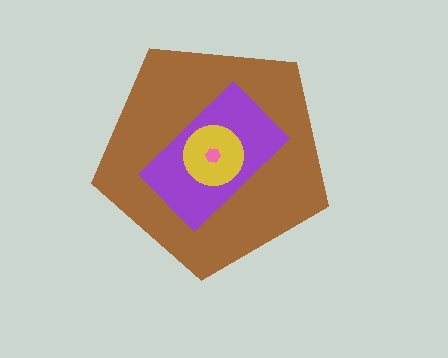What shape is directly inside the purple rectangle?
The yellow circle.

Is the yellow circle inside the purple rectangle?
Yes.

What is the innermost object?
The pink hexagon.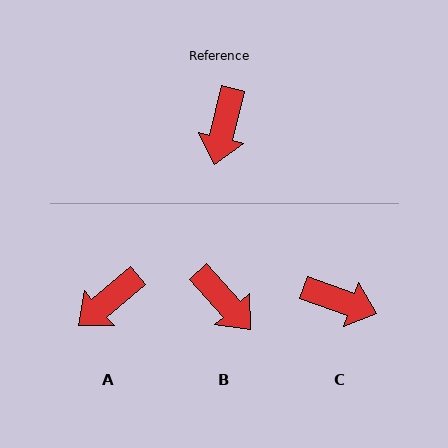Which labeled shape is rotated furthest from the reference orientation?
C, about 85 degrees away.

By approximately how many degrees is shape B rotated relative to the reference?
Approximately 56 degrees counter-clockwise.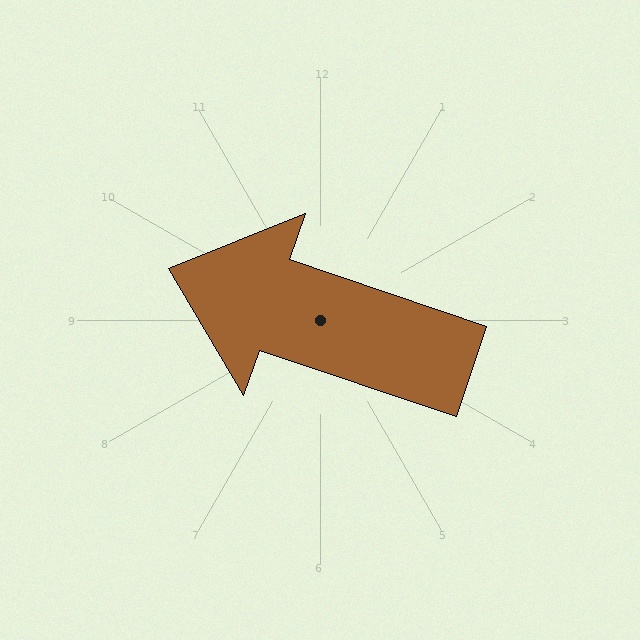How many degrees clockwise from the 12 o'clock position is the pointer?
Approximately 289 degrees.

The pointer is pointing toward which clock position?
Roughly 10 o'clock.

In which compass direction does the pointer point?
West.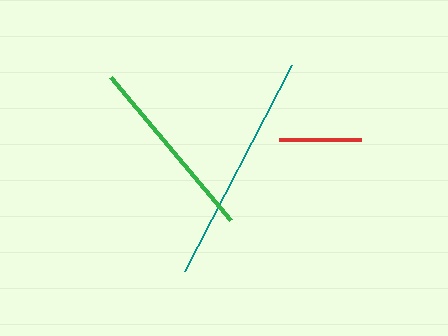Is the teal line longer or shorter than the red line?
The teal line is longer than the red line.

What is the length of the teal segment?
The teal segment is approximately 232 pixels long.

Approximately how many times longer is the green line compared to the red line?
The green line is approximately 2.3 times the length of the red line.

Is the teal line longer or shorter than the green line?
The teal line is longer than the green line.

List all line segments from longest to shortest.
From longest to shortest: teal, green, red.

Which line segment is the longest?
The teal line is the longest at approximately 232 pixels.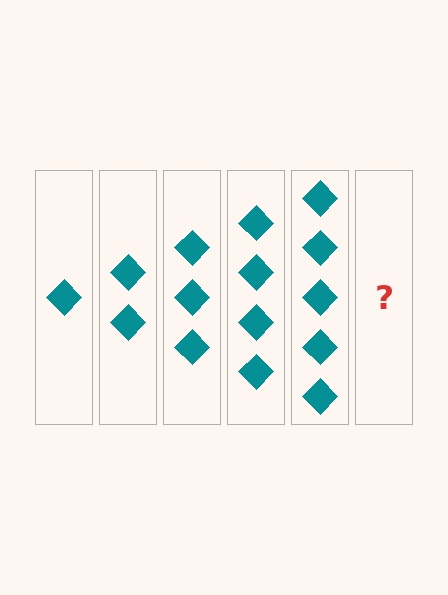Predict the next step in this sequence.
The next step is 6 diamonds.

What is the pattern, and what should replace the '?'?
The pattern is that each step adds one more diamond. The '?' should be 6 diamonds.